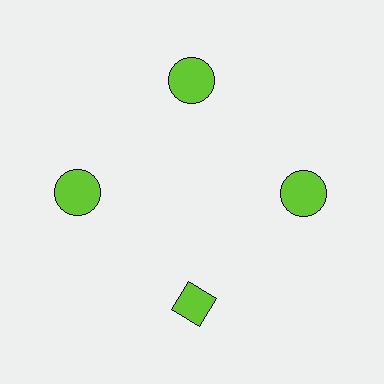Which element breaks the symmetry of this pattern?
The lime diamond at roughly the 6 o'clock position breaks the symmetry. All other shapes are lime circles.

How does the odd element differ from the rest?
It has a different shape: diamond instead of circle.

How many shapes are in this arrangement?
There are 4 shapes arranged in a ring pattern.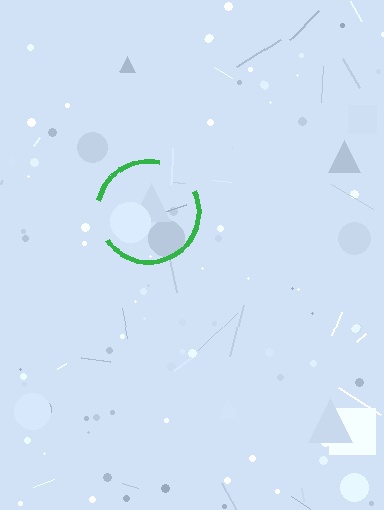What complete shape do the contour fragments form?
The contour fragments form a circle.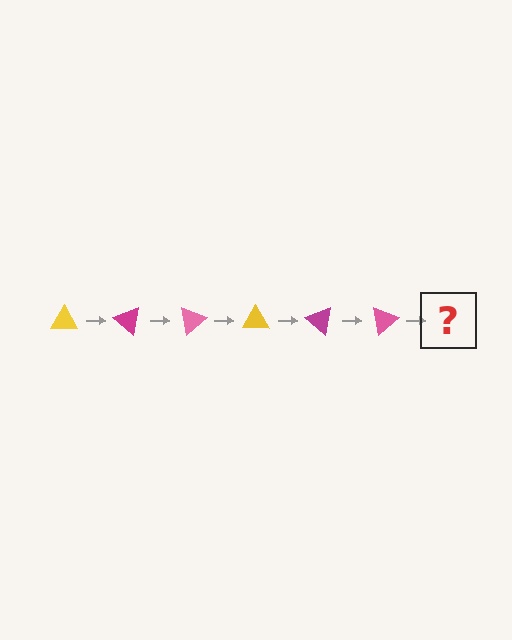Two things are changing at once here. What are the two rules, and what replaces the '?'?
The two rules are that it rotates 40 degrees each step and the color cycles through yellow, magenta, and pink. The '?' should be a yellow triangle, rotated 240 degrees from the start.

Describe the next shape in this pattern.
It should be a yellow triangle, rotated 240 degrees from the start.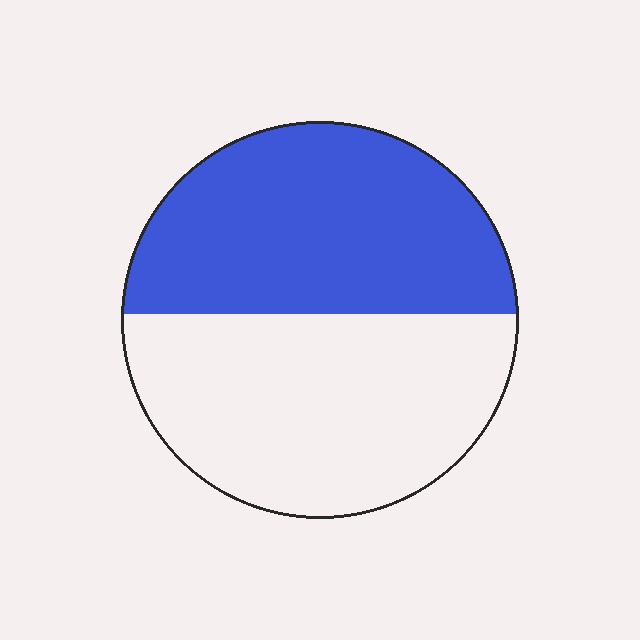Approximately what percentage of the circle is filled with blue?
Approximately 50%.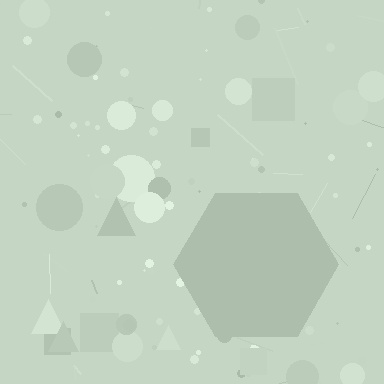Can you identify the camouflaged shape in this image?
The camouflaged shape is a hexagon.